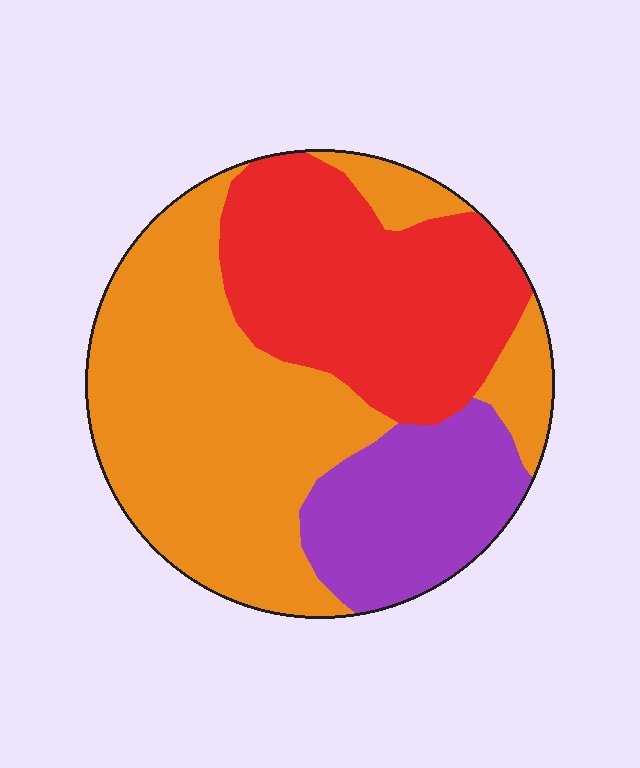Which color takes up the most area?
Orange, at roughly 50%.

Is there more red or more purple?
Red.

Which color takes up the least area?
Purple, at roughly 20%.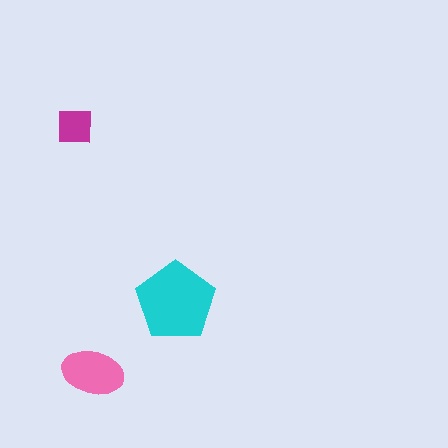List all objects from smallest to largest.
The magenta square, the pink ellipse, the cyan pentagon.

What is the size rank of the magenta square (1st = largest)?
3rd.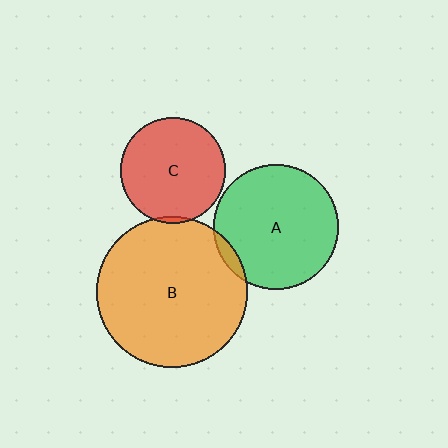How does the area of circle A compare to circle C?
Approximately 1.4 times.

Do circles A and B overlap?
Yes.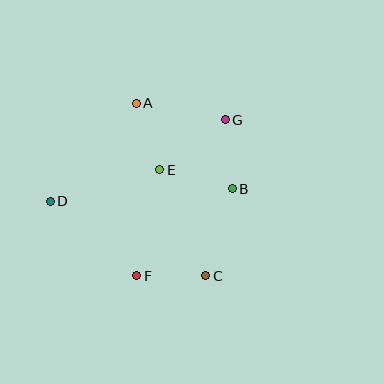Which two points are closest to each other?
Points C and F are closest to each other.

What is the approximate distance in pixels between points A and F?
The distance between A and F is approximately 172 pixels.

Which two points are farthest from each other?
Points D and G are farthest from each other.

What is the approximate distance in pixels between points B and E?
The distance between B and E is approximately 75 pixels.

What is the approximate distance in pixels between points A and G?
The distance between A and G is approximately 90 pixels.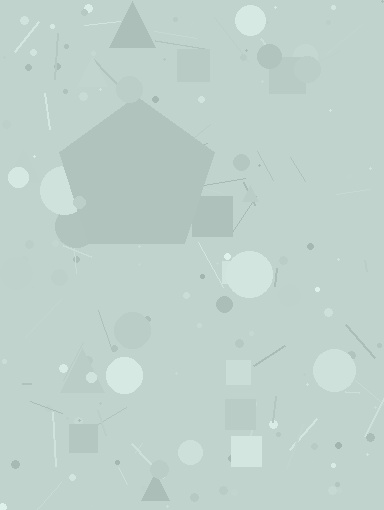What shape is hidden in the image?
A pentagon is hidden in the image.